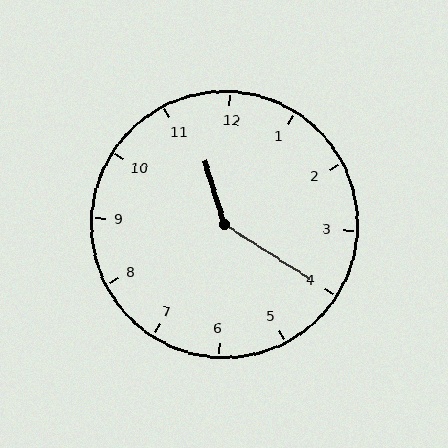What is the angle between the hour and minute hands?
Approximately 140 degrees.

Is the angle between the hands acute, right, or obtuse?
It is obtuse.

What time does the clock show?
11:20.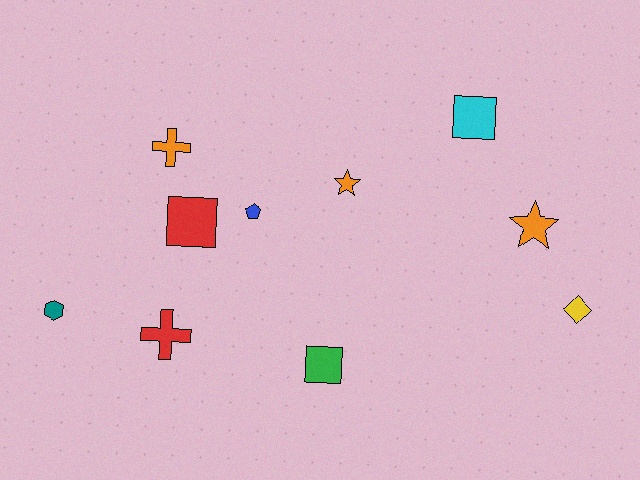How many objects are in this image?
There are 10 objects.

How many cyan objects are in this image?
There is 1 cyan object.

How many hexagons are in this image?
There is 1 hexagon.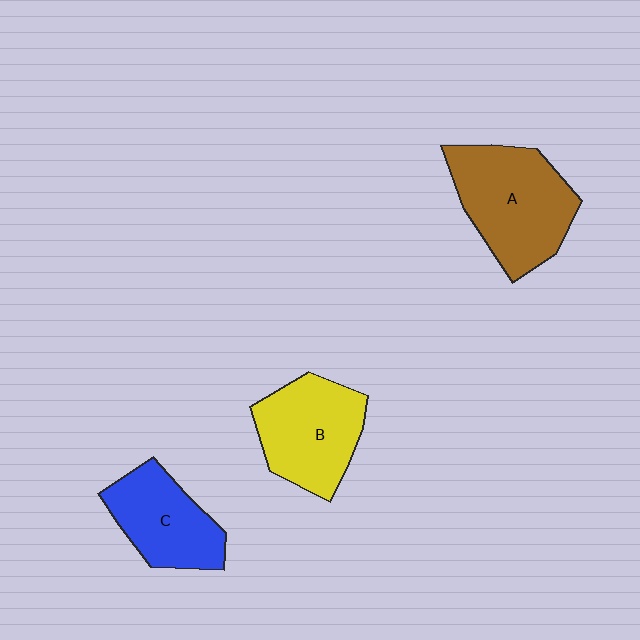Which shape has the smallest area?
Shape C (blue).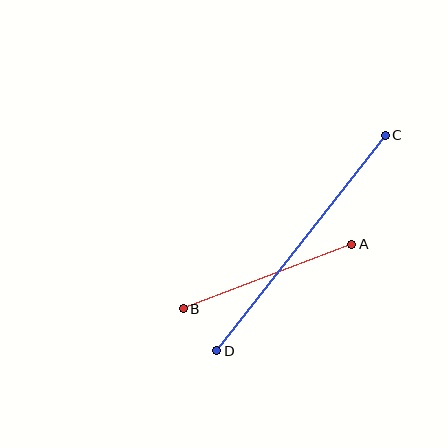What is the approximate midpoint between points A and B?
The midpoint is at approximately (267, 276) pixels.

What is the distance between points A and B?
The distance is approximately 181 pixels.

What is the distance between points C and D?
The distance is approximately 273 pixels.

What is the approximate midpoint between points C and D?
The midpoint is at approximately (301, 243) pixels.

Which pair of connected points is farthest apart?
Points C and D are farthest apart.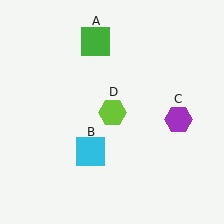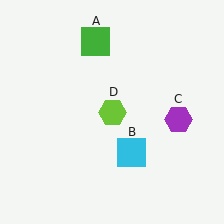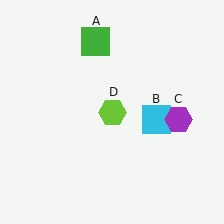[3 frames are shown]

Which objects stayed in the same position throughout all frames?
Green square (object A) and purple hexagon (object C) and lime hexagon (object D) remained stationary.